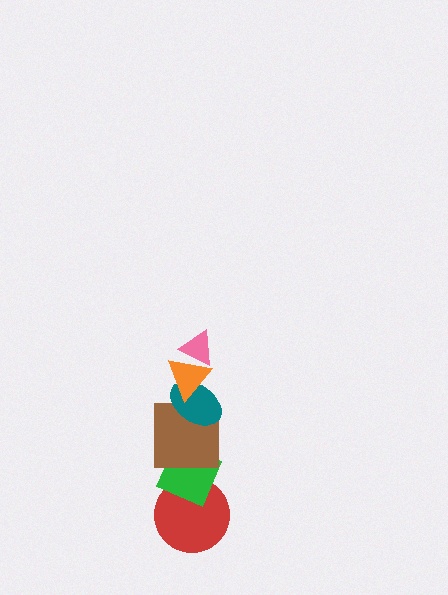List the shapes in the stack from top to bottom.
From top to bottom: the pink triangle, the orange triangle, the teal ellipse, the brown square, the green diamond, the red circle.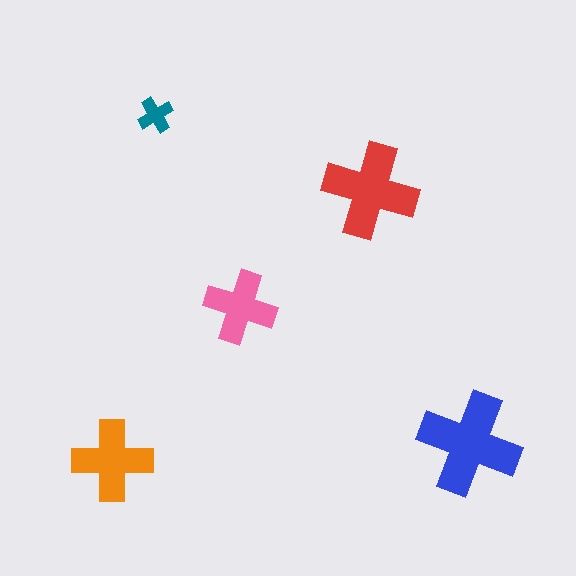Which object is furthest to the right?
The blue cross is rightmost.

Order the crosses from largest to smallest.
the blue one, the red one, the orange one, the pink one, the teal one.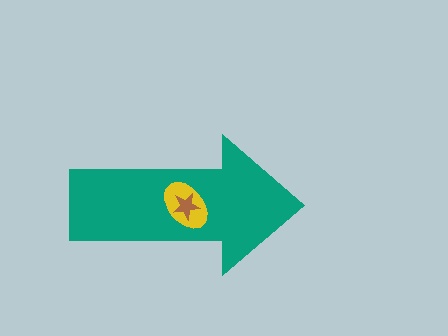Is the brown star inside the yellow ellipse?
Yes.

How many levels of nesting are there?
3.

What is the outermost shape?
The teal arrow.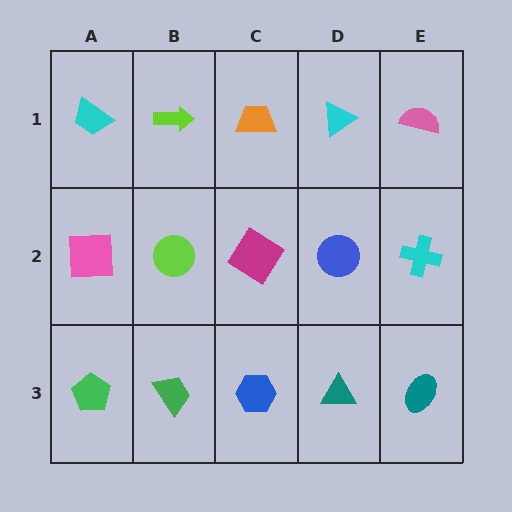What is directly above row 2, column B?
A lime arrow.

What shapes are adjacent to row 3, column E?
A cyan cross (row 2, column E), a teal triangle (row 3, column D).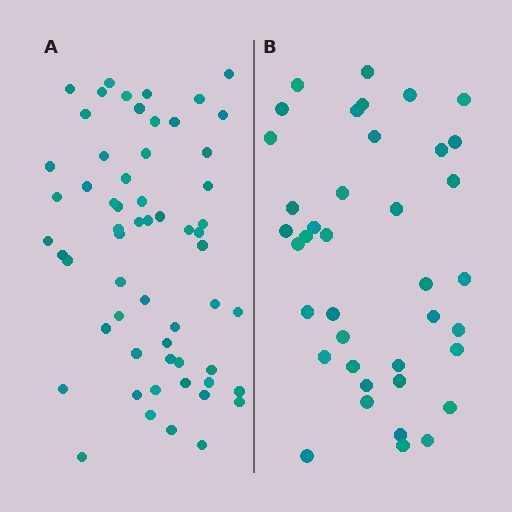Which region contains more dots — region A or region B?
Region A (the left region) has more dots.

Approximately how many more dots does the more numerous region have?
Region A has approximately 20 more dots than region B.